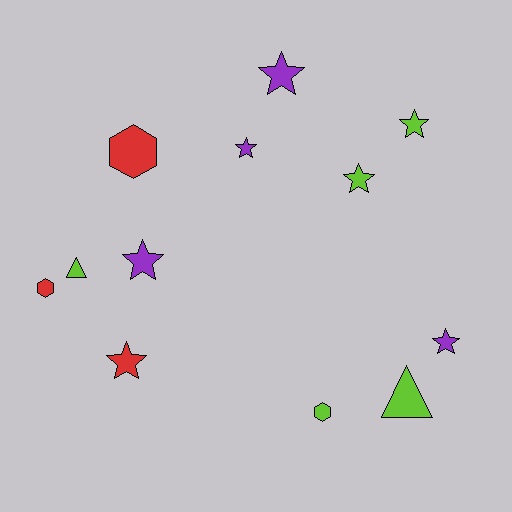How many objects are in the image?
There are 12 objects.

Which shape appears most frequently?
Star, with 7 objects.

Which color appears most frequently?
Lime, with 5 objects.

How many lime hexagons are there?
There is 1 lime hexagon.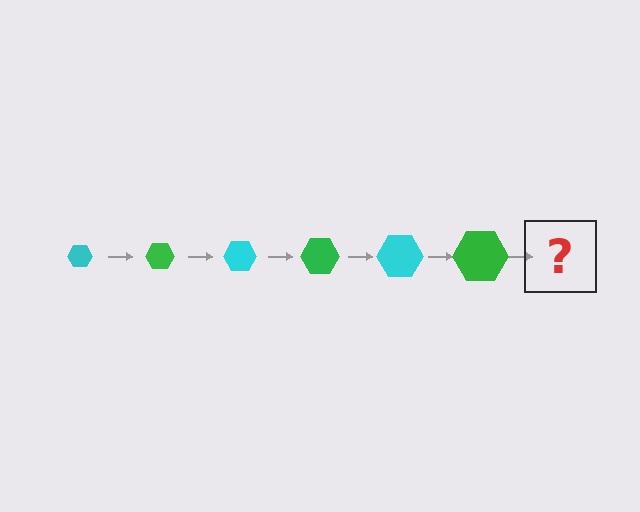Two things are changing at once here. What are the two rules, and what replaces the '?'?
The two rules are that the hexagon grows larger each step and the color cycles through cyan and green. The '?' should be a cyan hexagon, larger than the previous one.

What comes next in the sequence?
The next element should be a cyan hexagon, larger than the previous one.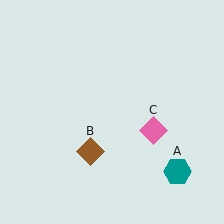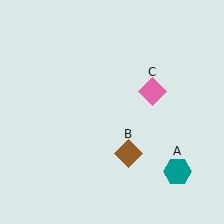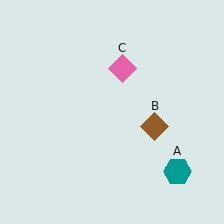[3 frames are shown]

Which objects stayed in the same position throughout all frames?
Teal hexagon (object A) remained stationary.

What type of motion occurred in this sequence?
The brown diamond (object B), pink diamond (object C) rotated counterclockwise around the center of the scene.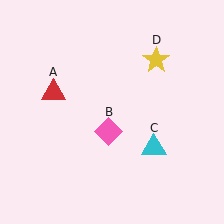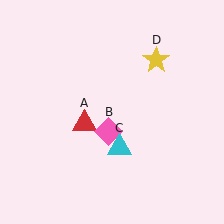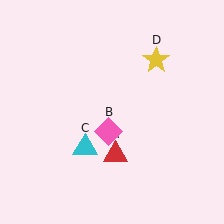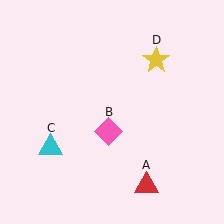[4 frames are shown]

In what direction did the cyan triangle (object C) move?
The cyan triangle (object C) moved left.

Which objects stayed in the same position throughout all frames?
Pink diamond (object B) and yellow star (object D) remained stationary.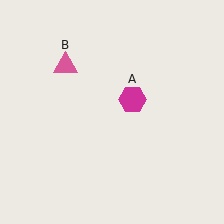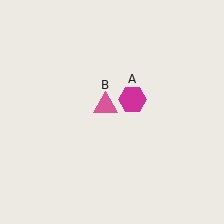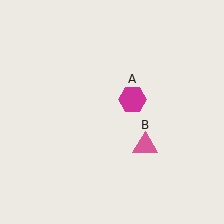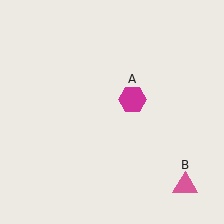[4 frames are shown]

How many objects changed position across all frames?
1 object changed position: pink triangle (object B).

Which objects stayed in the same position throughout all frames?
Magenta hexagon (object A) remained stationary.